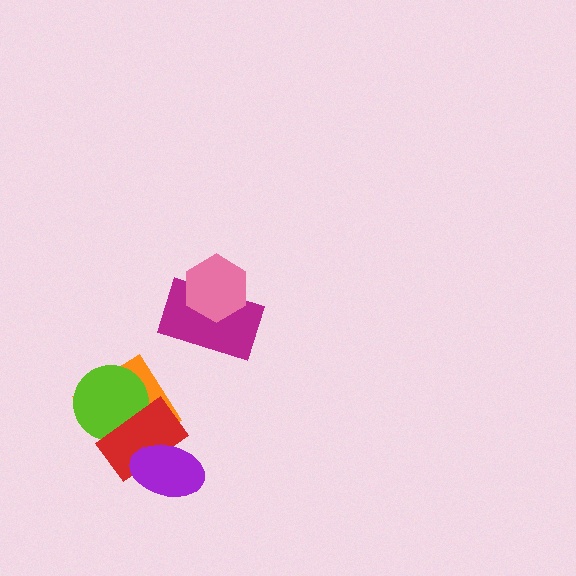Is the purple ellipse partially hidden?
No, no other shape covers it.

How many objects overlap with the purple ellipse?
1 object overlaps with the purple ellipse.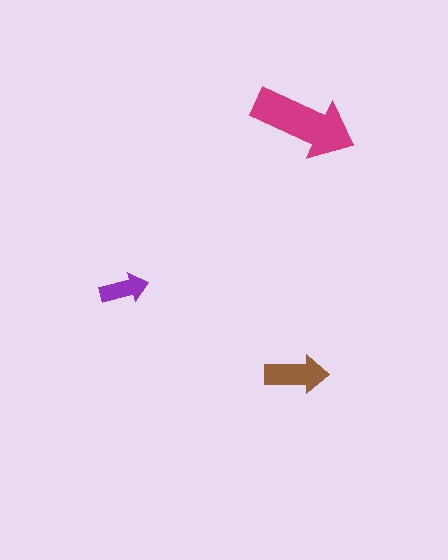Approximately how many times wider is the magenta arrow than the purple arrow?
About 2 times wider.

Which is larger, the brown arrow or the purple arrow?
The brown one.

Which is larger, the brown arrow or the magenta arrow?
The magenta one.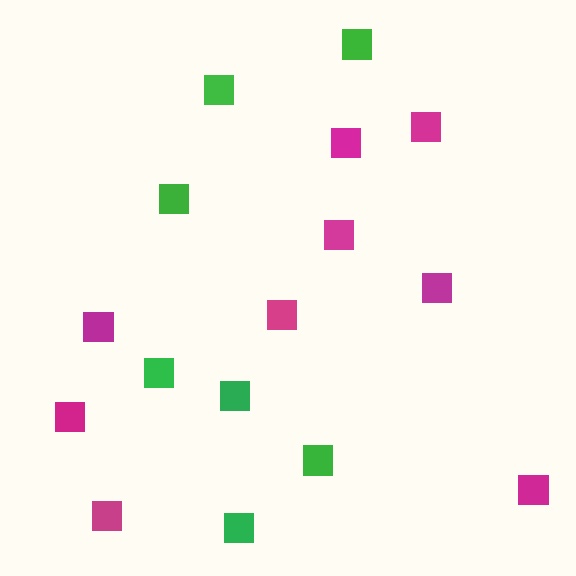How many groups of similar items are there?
There are 2 groups: one group of magenta squares (9) and one group of green squares (7).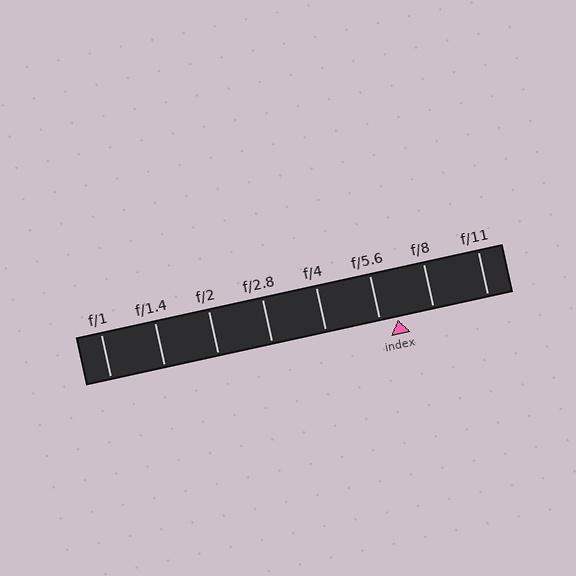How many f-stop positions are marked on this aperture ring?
There are 8 f-stop positions marked.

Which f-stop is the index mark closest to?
The index mark is closest to f/5.6.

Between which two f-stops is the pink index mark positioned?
The index mark is between f/5.6 and f/8.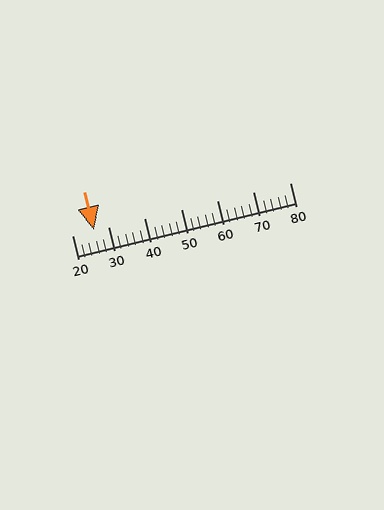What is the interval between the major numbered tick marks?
The major tick marks are spaced 10 units apart.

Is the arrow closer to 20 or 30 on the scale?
The arrow is closer to 30.